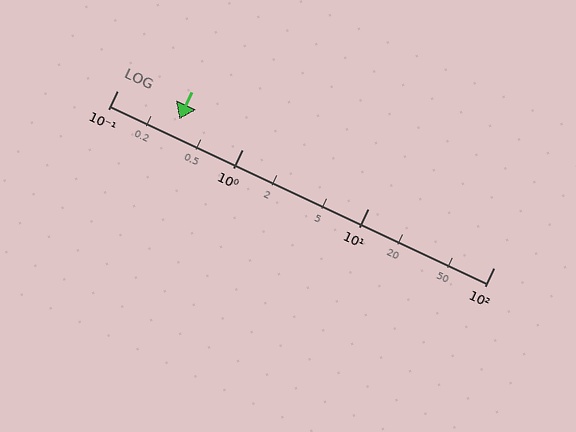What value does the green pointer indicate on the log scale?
The pointer indicates approximately 0.31.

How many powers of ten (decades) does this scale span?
The scale spans 3 decades, from 0.1 to 100.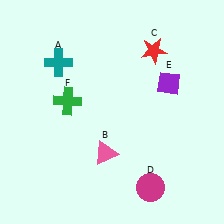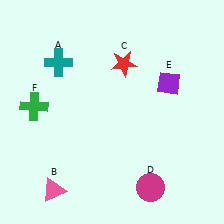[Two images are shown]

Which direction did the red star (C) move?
The red star (C) moved left.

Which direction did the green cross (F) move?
The green cross (F) moved left.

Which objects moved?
The objects that moved are: the pink triangle (B), the red star (C), the green cross (F).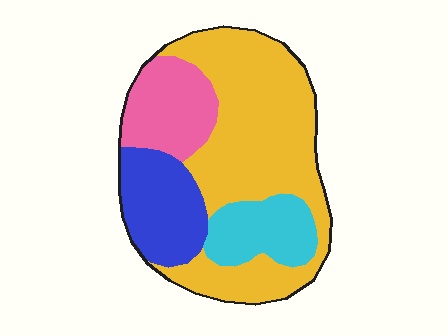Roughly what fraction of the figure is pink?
Pink covers roughly 15% of the figure.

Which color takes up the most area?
Yellow, at roughly 55%.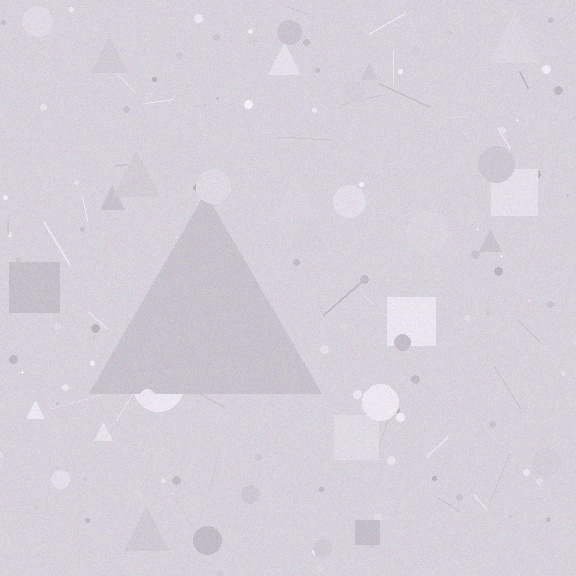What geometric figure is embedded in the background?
A triangle is embedded in the background.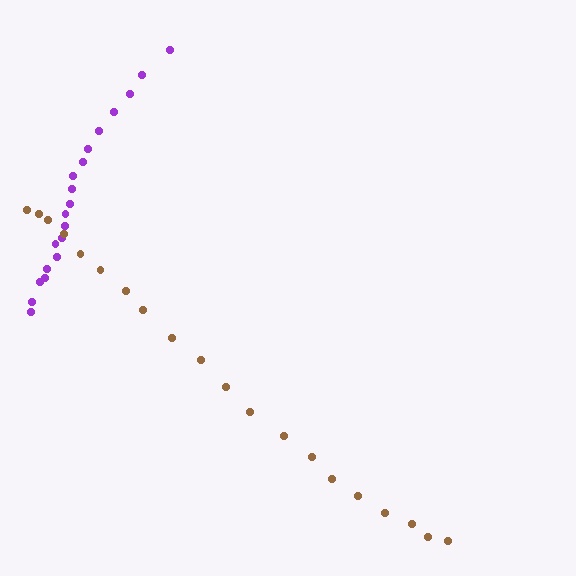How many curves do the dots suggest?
There are 2 distinct paths.